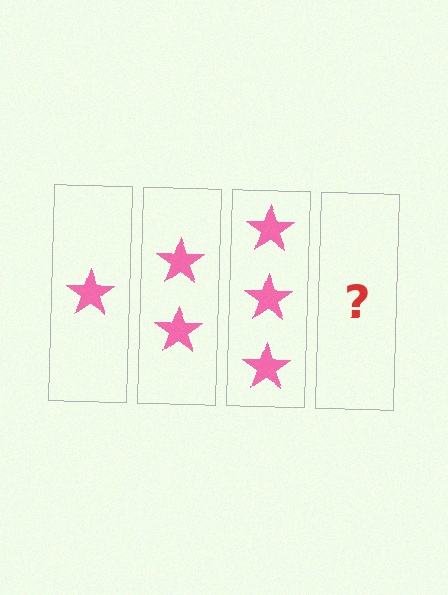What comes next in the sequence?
The next element should be 4 stars.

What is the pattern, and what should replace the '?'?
The pattern is that each step adds one more star. The '?' should be 4 stars.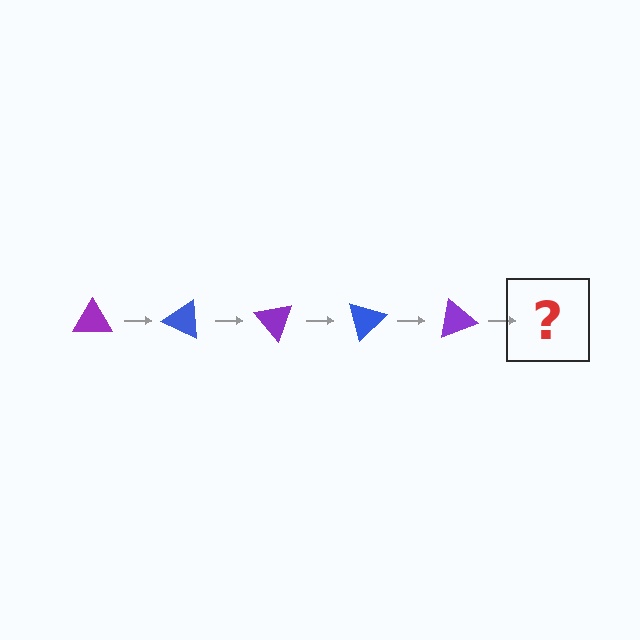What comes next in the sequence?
The next element should be a blue triangle, rotated 125 degrees from the start.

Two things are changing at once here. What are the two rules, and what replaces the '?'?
The two rules are that it rotates 25 degrees each step and the color cycles through purple and blue. The '?' should be a blue triangle, rotated 125 degrees from the start.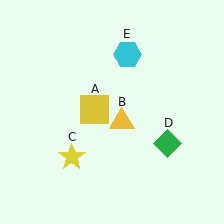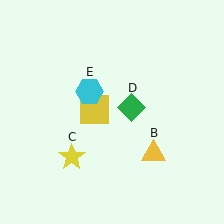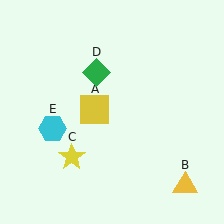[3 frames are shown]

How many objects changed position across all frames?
3 objects changed position: yellow triangle (object B), green diamond (object D), cyan hexagon (object E).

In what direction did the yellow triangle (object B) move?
The yellow triangle (object B) moved down and to the right.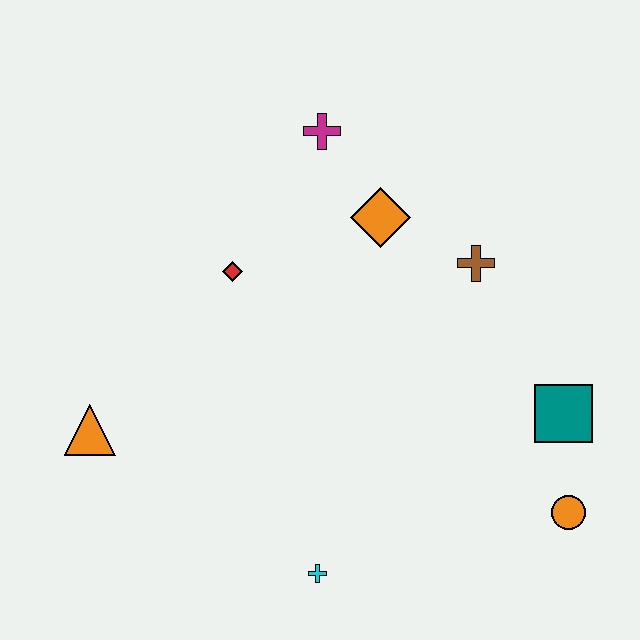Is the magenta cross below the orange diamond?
No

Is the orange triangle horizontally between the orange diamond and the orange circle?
No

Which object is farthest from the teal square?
The orange triangle is farthest from the teal square.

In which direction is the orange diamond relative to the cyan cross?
The orange diamond is above the cyan cross.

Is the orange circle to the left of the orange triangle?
No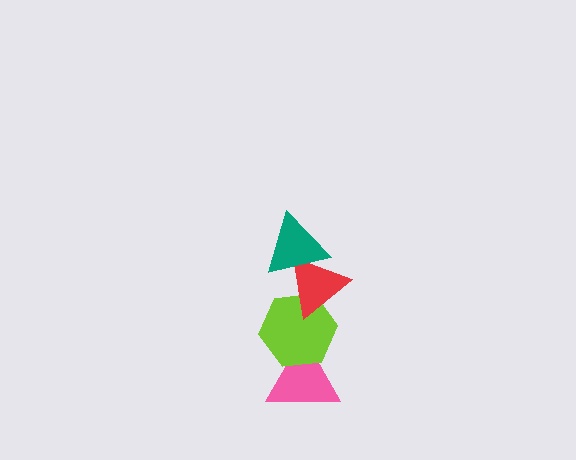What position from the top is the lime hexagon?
The lime hexagon is 3rd from the top.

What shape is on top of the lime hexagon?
The red triangle is on top of the lime hexagon.